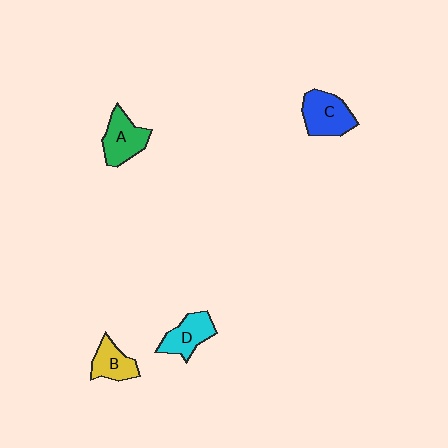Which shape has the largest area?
Shape C (blue).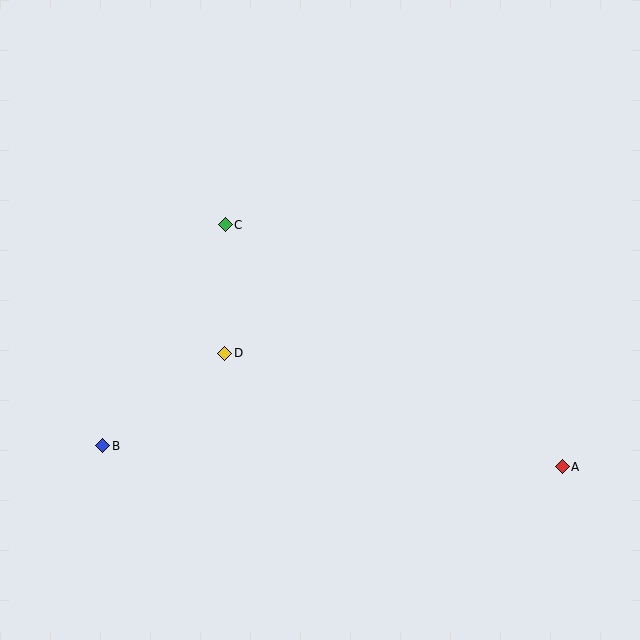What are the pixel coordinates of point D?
Point D is at (225, 353).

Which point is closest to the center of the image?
Point D at (225, 353) is closest to the center.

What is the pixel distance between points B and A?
The distance between B and A is 460 pixels.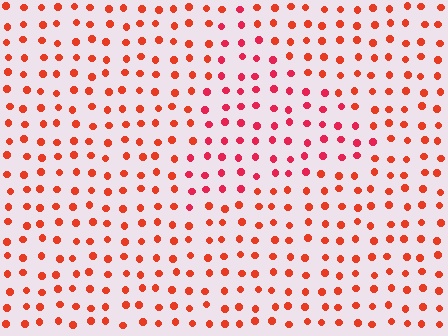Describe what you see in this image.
The image is filled with small red elements in a uniform arrangement. A triangle-shaped region is visible where the elements are tinted to a slightly different hue, forming a subtle color boundary.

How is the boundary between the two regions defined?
The boundary is defined purely by a slight shift in hue (about 23 degrees). Spacing, size, and orientation are identical on both sides.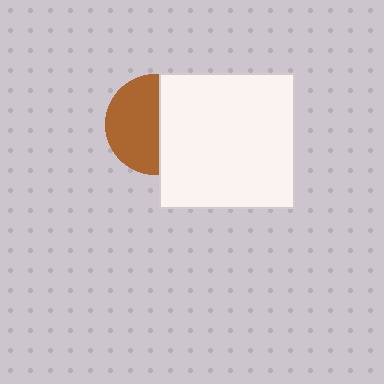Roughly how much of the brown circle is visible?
About half of it is visible (roughly 55%).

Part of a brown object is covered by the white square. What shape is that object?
It is a circle.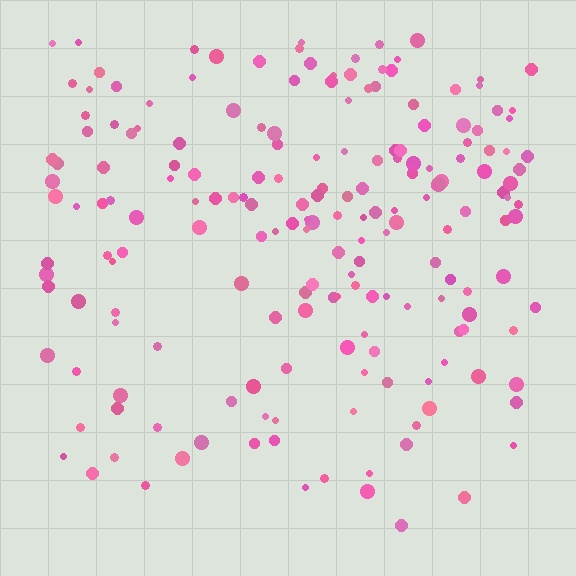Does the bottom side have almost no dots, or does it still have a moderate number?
Still a moderate number, just noticeably fewer than the top.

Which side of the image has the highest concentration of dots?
The top.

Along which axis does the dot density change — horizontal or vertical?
Vertical.